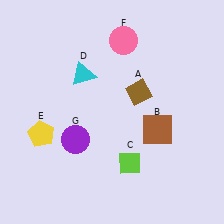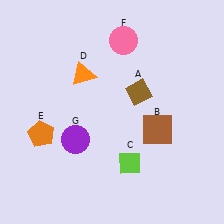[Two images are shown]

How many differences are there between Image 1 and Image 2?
There are 2 differences between the two images.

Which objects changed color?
D changed from cyan to orange. E changed from yellow to orange.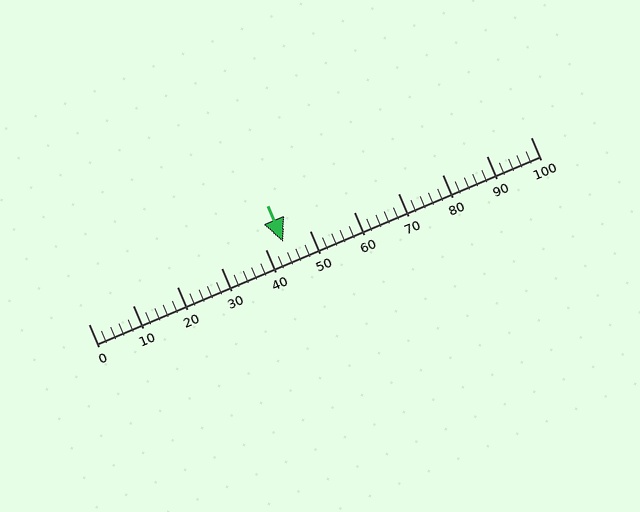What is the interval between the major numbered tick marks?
The major tick marks are spaced 10 units apart.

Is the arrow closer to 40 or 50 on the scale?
The arrow is closer to 40.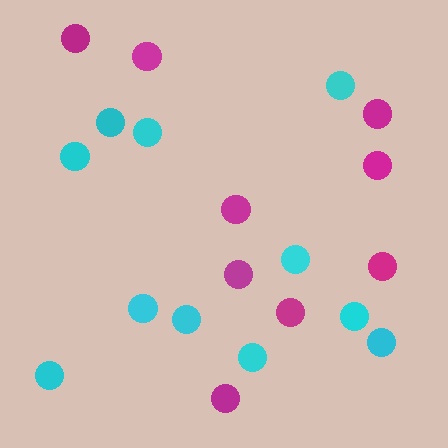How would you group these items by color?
There are 2 groups: one group of cyan circles (11) and one group of magenta circles (9).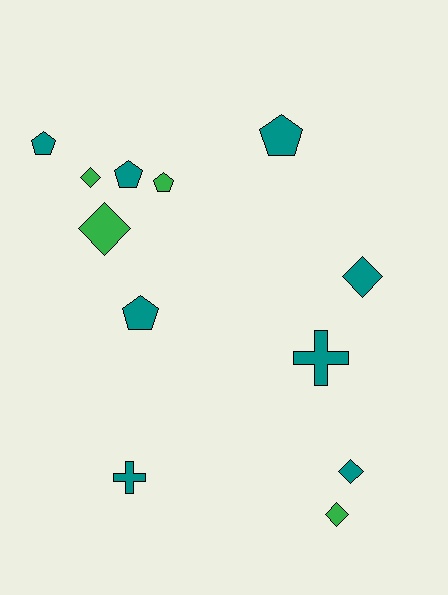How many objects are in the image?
There are 12 objects.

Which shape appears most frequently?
Pentagon, with 5 objects.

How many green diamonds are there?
There are 3 green diamonds.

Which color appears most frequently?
Teal, with 8 objects.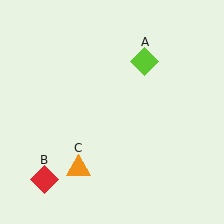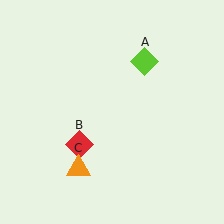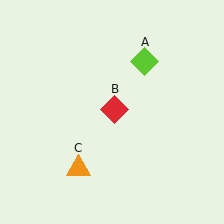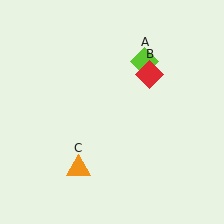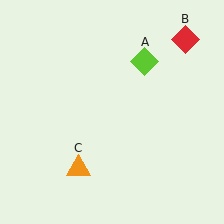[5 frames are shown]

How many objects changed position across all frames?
1 object changed position: red diamond (object B).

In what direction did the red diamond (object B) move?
The red diamond (object B) moved up and to the right.